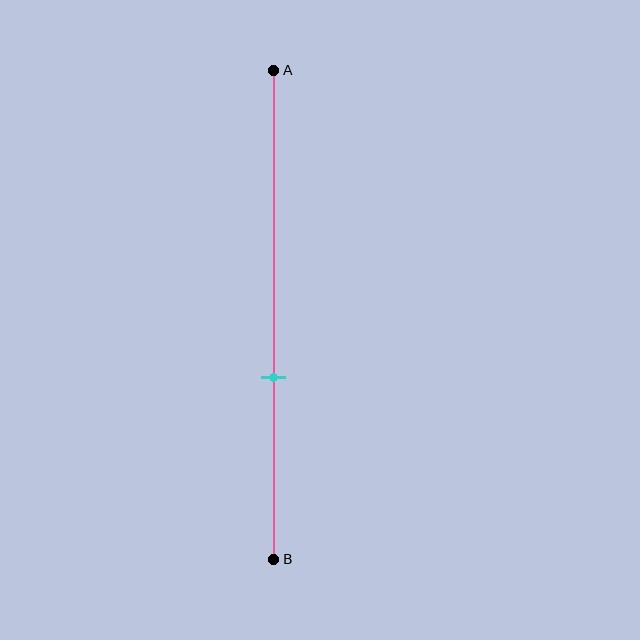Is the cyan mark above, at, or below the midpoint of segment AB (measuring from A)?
The cyan mark is below the midpoint of segment AB.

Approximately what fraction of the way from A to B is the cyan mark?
The cyan mark is approximately 65% of the way from A to B.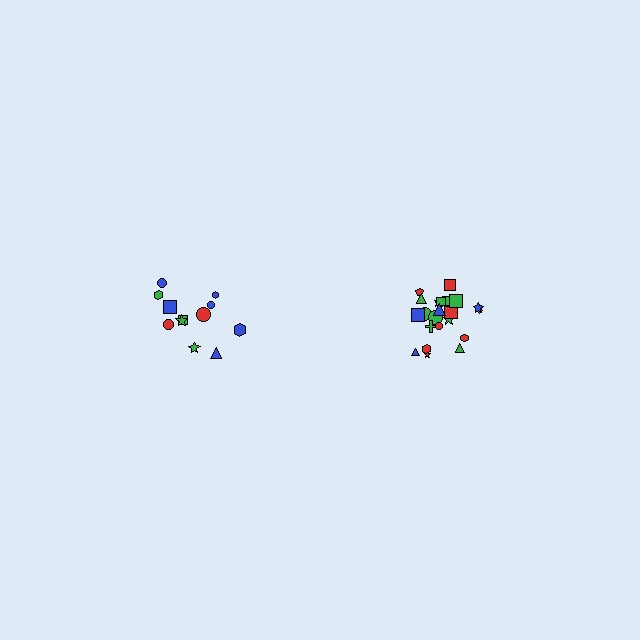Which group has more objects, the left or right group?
The right group.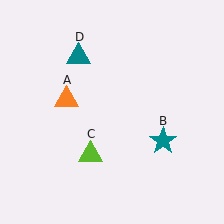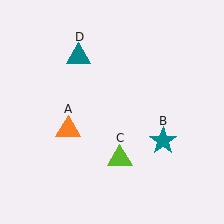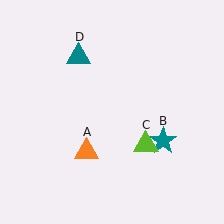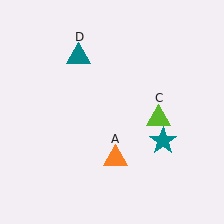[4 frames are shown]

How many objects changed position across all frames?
2 objects changed position: orange triangle (object A), lime triangle (object C).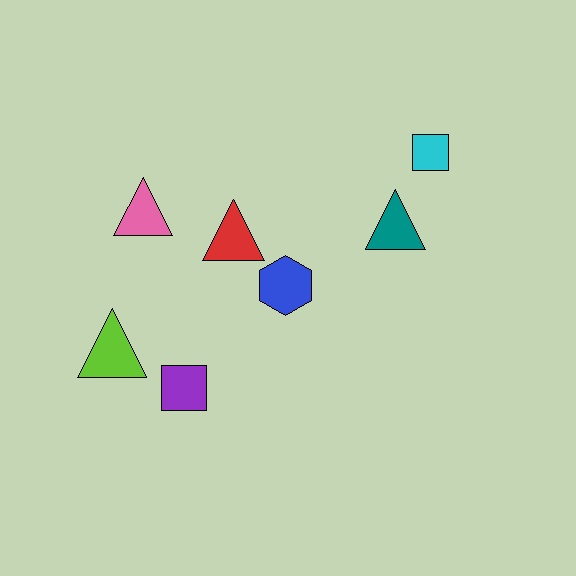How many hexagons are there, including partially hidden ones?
There is 1 hexagon.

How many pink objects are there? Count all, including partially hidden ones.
There is 1 pink object.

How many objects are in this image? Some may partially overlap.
There are 7 objects.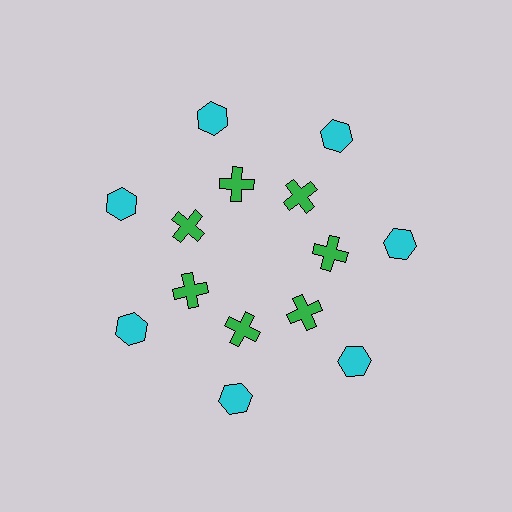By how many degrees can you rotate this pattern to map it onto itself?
The pattern maps onto itself every 51 degrees of rotation.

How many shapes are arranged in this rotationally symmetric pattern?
There are 14 shapes, arranged in 7 groups of 2.